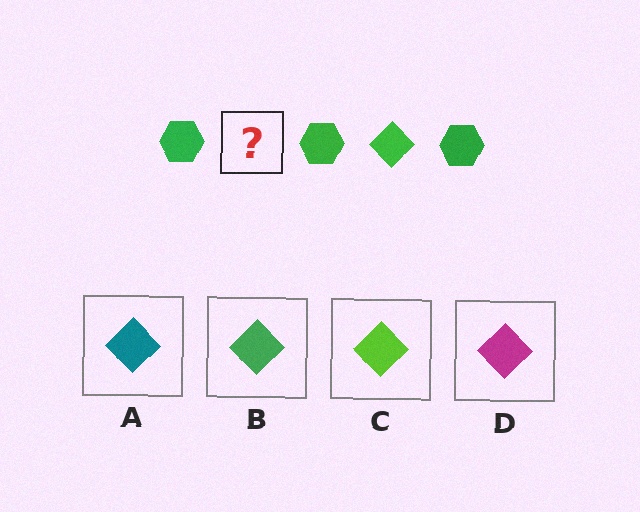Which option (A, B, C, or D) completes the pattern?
B.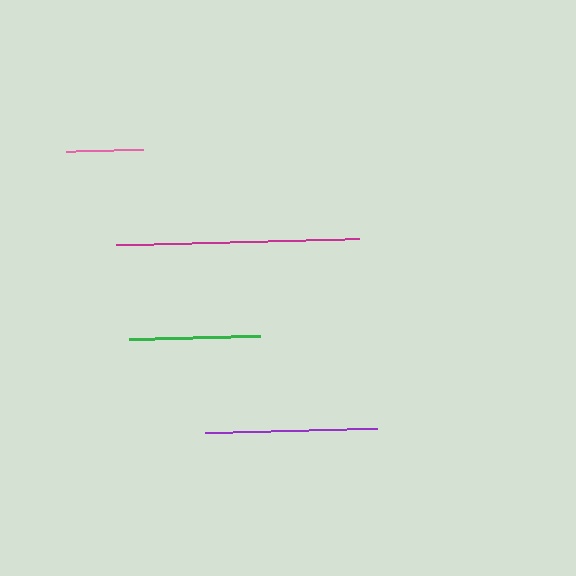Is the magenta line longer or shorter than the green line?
The magenta line is longer than the green line.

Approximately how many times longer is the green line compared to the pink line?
The green line is approximately 1.7 times the length of the pink line.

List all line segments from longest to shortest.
From longest to shortest: magenta, purple, green, pink.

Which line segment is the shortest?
The pink line is the shortest at approximately 77 pixels.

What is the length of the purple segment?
The purple segment is approximately 173 pixels long.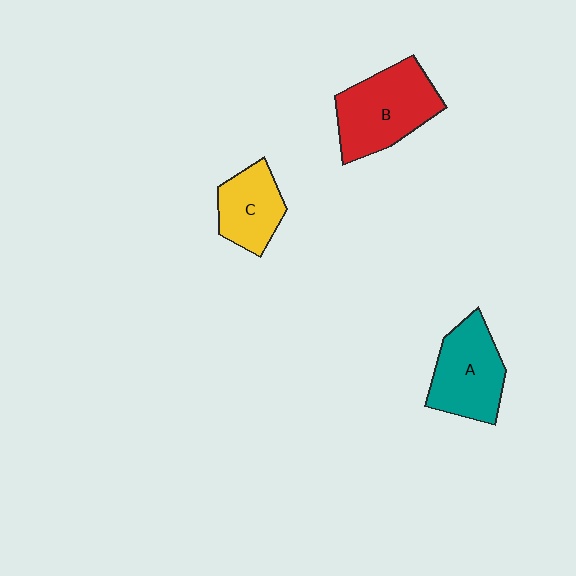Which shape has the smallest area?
Shape C (yellow).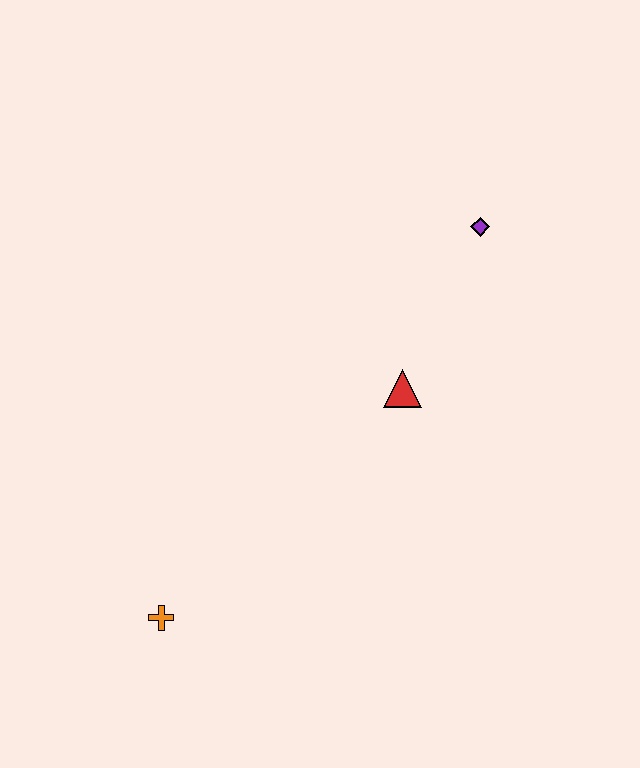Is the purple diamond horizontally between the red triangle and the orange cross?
No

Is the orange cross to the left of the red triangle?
Yes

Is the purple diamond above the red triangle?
Yes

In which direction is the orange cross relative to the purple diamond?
The orange cross is below the purple diamond.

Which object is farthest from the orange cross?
The purple diamond is farthest from the orange cross.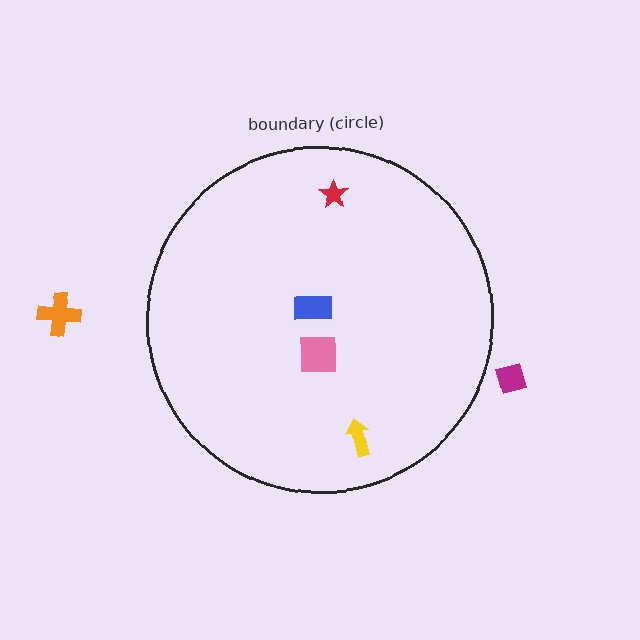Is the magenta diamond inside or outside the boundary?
Outside.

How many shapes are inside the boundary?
4 inside, 2 outside.